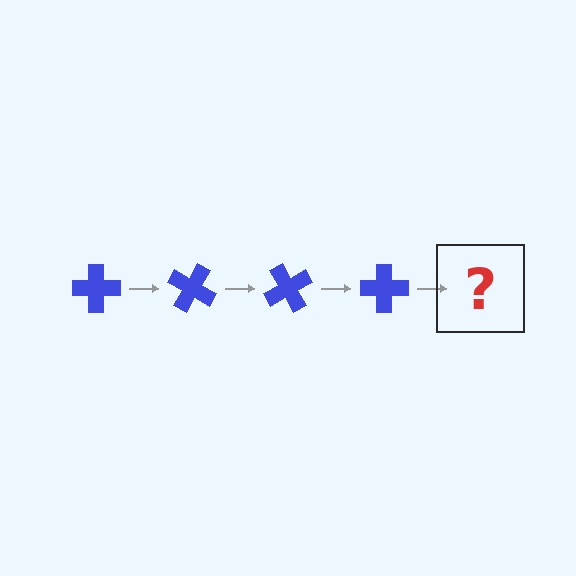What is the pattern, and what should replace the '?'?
The pattern is that the cross rotates 30 degrees each step. The '?' should be a blue cross rotated 120 degrees.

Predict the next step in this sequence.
The next step is a blue cross rotated 120 degrees.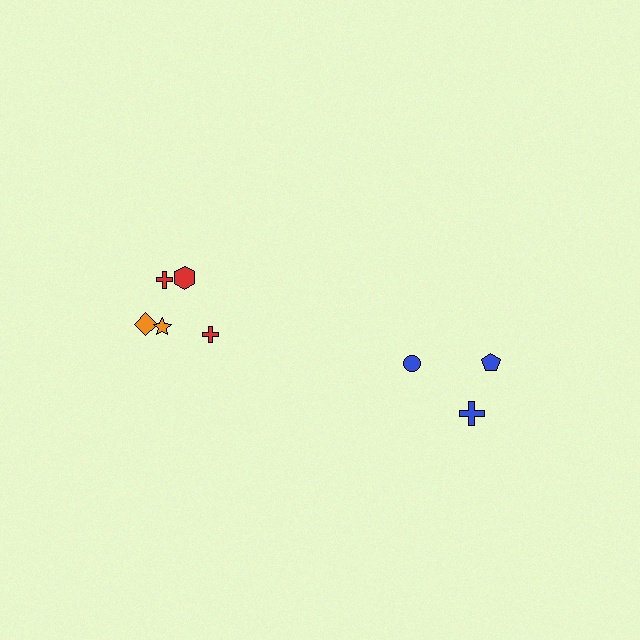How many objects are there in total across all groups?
There are 8 objects.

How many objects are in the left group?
There are 5 objects.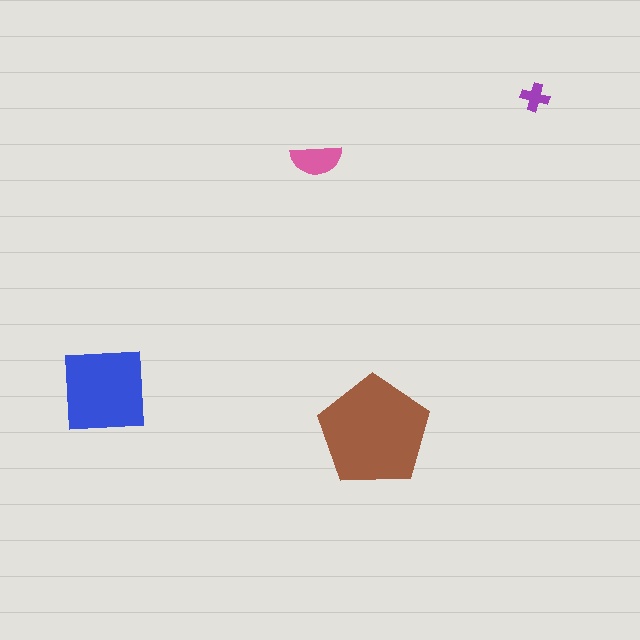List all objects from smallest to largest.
The purple cross, the pink semicircle, the blue square, the brown pentagon.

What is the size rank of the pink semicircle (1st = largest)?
3rd.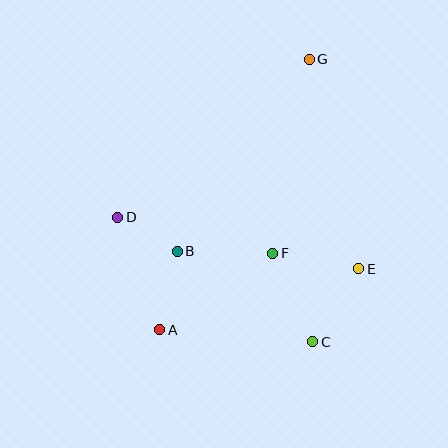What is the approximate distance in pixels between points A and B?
The distance between A and B is approximately 80 pixels.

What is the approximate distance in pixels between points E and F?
The distance between E and F is approximately 87 pixels.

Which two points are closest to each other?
Points B and D are closest to each other.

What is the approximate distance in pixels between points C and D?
The distance between C and D is approximately 231 pixels.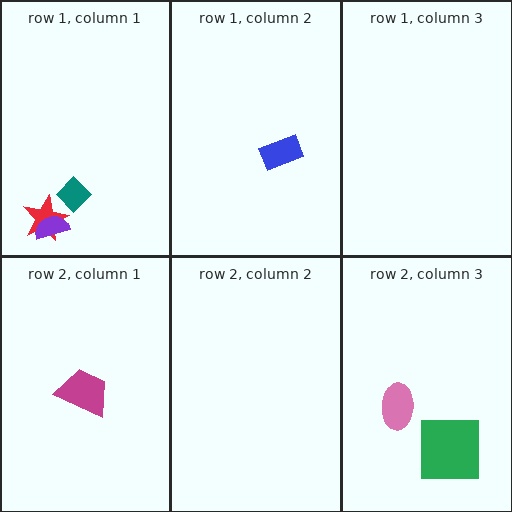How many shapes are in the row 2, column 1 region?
1.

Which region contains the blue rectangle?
The row 1, column 2 region.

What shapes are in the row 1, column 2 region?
The blue rectangle.